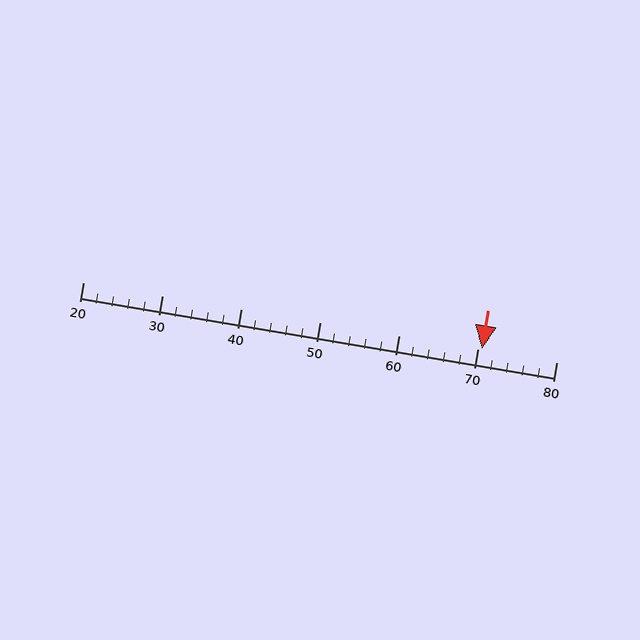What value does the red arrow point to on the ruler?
The red arrow points to approximately 71.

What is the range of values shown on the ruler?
The ruler shows values from 20 to 80.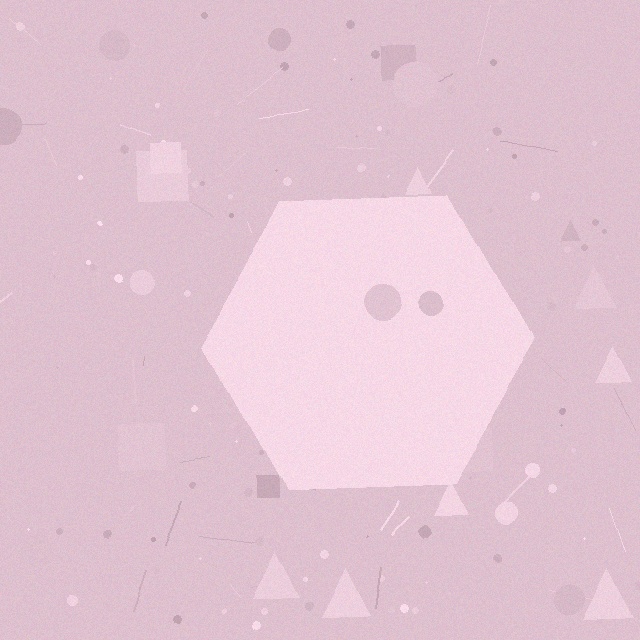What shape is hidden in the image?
A hexagon is hidden in the image.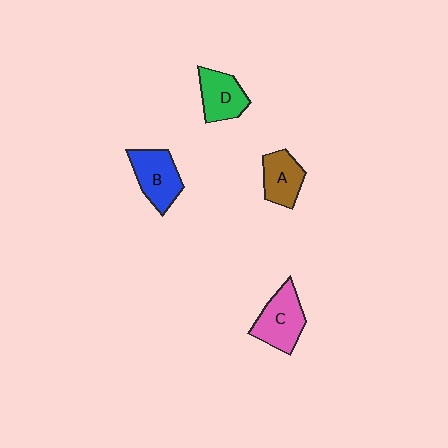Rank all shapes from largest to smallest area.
From largest to smallest: C (pink), B (blue), D (green), A (brown).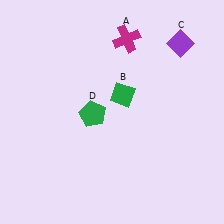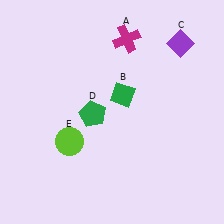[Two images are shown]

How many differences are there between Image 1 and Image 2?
There is 1 difference between the two images.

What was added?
A lime circle (E) was added in Image 2.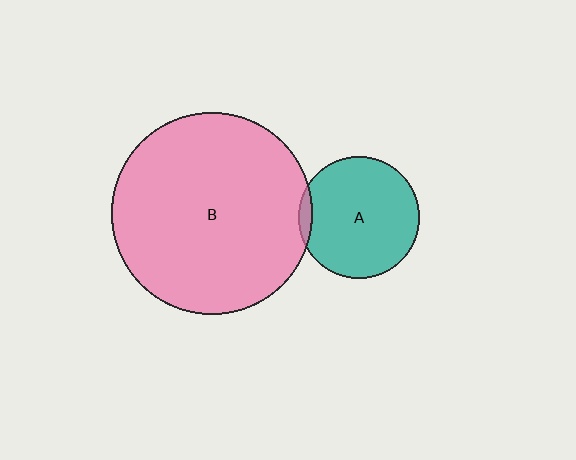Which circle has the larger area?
Circle B (pink).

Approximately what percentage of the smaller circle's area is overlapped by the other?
Approximately 5%.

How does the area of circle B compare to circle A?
Approximately 2.8 times.